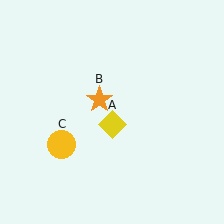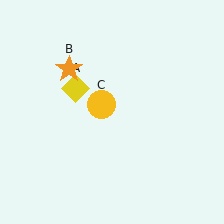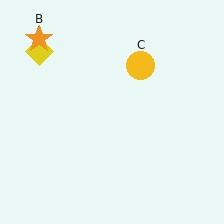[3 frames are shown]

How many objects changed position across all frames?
3 objects changed position: yellow diamond (object A), orange star (object B), yellow circle (object C).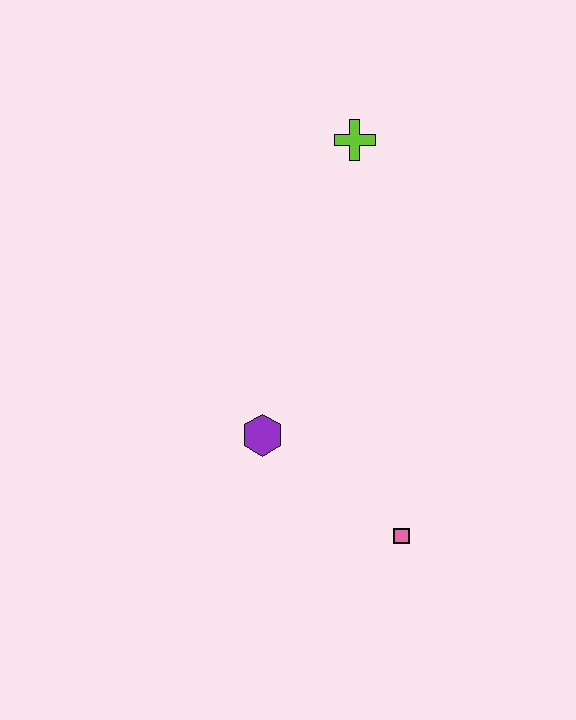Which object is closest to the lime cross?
The purple hexagon is closest to the lime cross.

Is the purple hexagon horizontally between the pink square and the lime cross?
No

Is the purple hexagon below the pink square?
No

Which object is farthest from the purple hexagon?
The lime cross is farthest from the purple hexagon.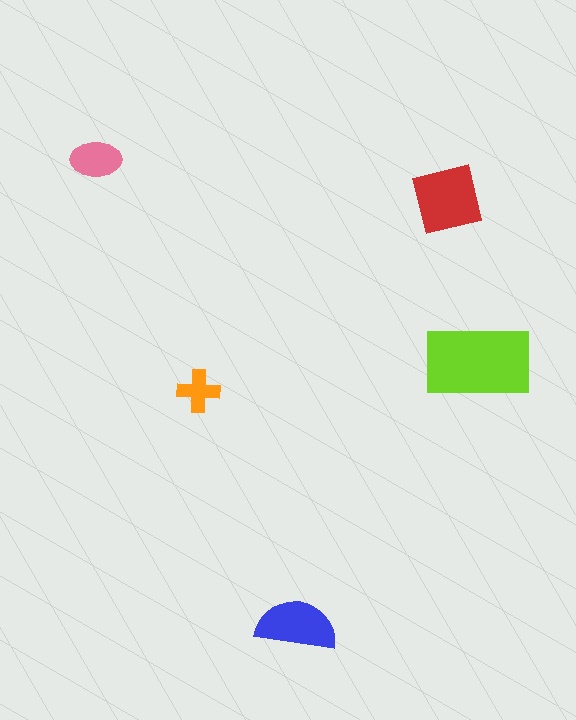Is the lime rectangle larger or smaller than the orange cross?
Larger.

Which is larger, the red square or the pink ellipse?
The red square.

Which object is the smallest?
The orange cross.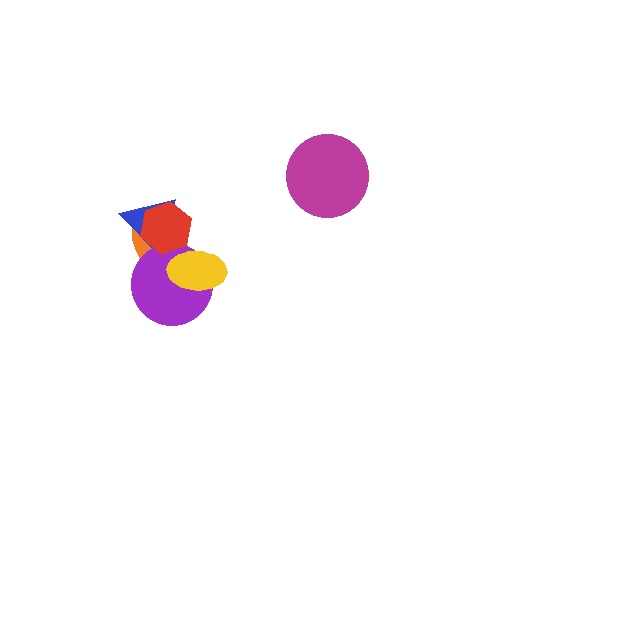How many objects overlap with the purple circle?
4 objects overlap with the purple circle.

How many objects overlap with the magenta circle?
0 objects overlap with the magenta circle.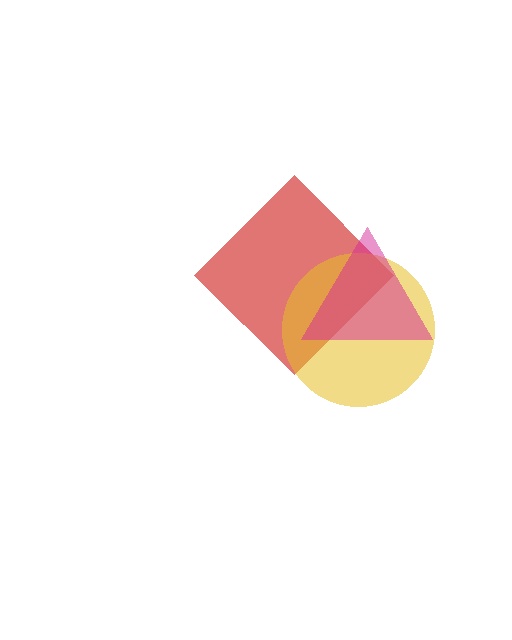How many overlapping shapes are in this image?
There are 3 overlapping shapes in the image.